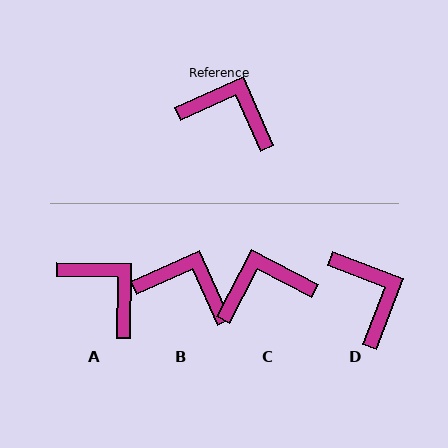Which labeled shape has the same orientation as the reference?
B.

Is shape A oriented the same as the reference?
No, it is off by about 25 degrees.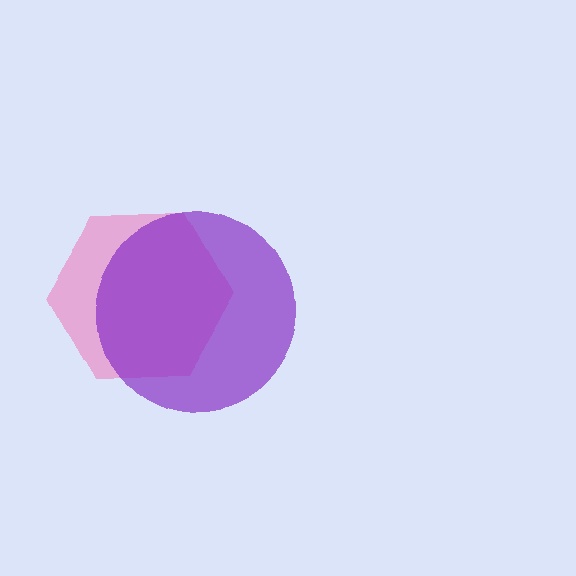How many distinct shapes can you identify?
There are 2 distinct shapes: a pink hexagon, a purple circle.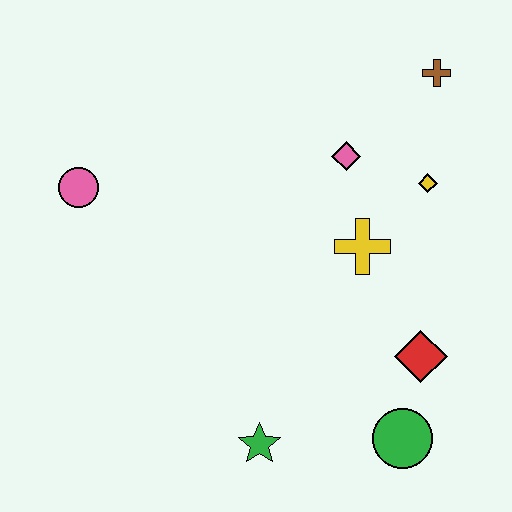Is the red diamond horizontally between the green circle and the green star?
No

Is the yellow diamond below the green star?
No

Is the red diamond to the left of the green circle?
No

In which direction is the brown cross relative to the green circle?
The brown cross is above the green circle.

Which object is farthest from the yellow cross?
The pink circle is farthest from the yellow cross.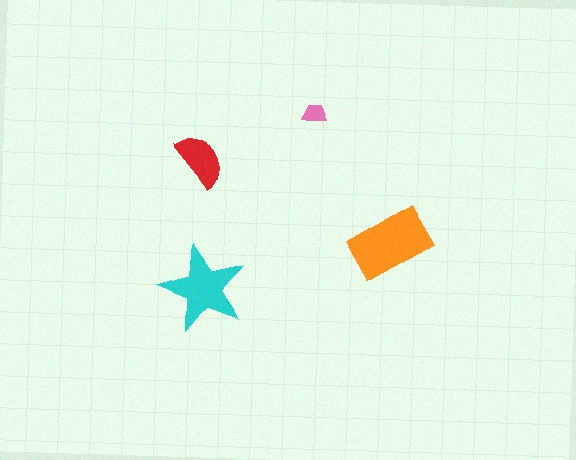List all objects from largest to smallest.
The orange rectangle, the cyan star, the red semicircle, the pink trapezoid.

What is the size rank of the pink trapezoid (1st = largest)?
4th.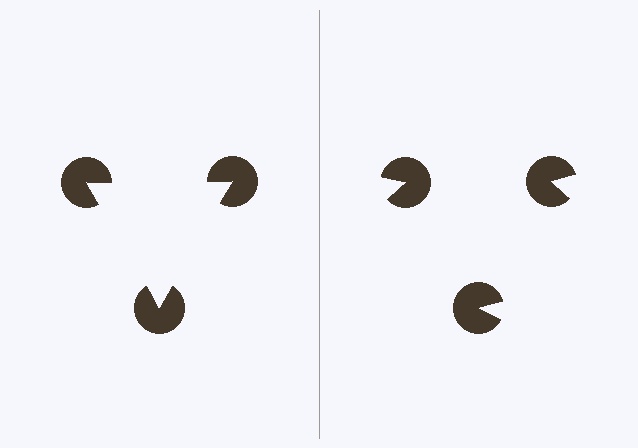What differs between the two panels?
The pac-man discs are positioned identically on both sides; only the wedge orientations differ. On the left they align to a triangle; on the right they are misaligned.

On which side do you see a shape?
An illusory triangle appears on the left side. On the right side the wedge cuts are rotated, so no coherent shape forms.